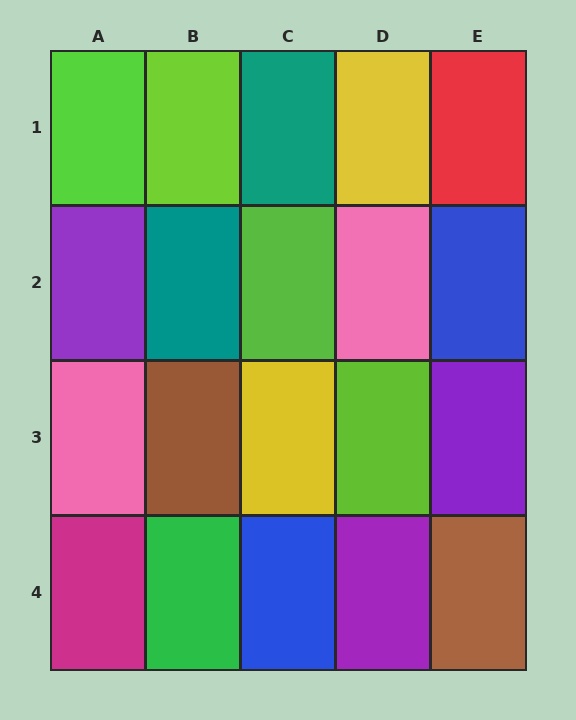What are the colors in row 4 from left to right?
Magenta, green, blue, purple, brown.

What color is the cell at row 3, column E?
Purple.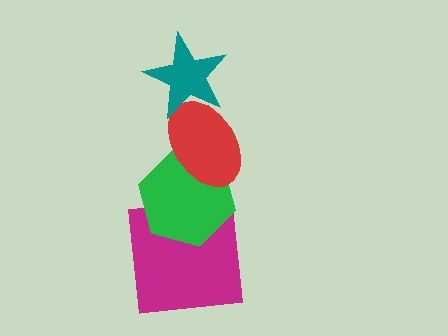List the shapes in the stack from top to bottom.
From top to bottom: the teal star, the red ellipse, the green hexagon, the magenta square.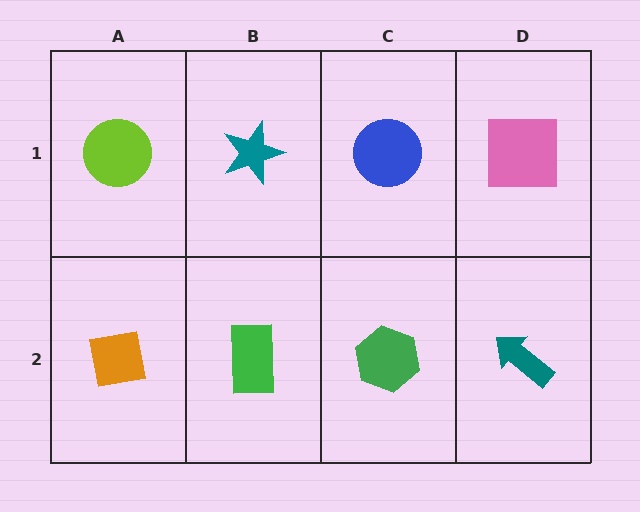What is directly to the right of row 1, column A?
A teal star.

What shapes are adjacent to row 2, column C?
A blue circle (row 1, column C), a green rectangle (row 2, column B), a teal arrow (row 2, column D).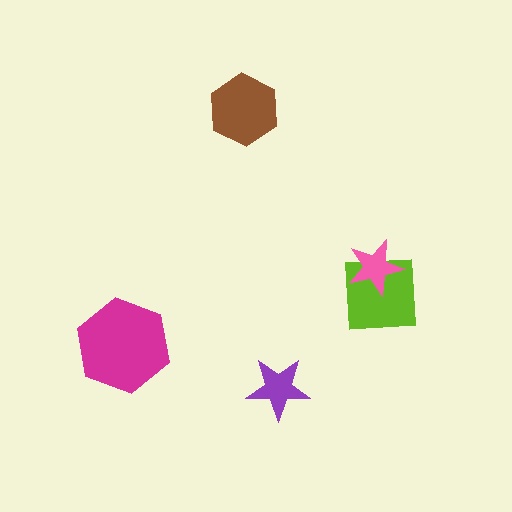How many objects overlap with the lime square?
1 object overlaps with the lime square.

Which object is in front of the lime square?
The pink star is in front of the lime square.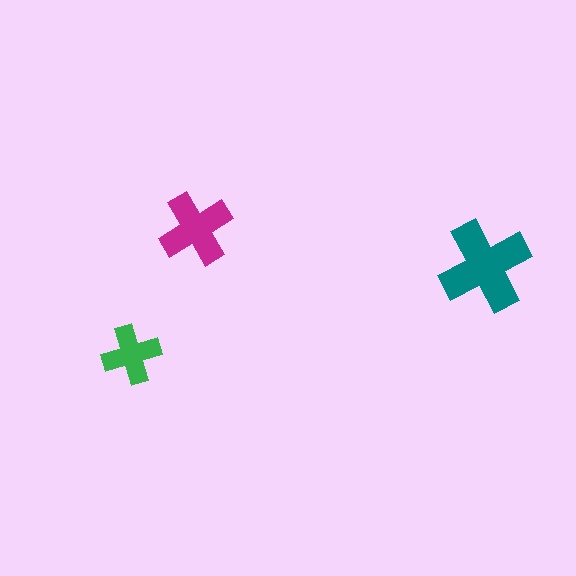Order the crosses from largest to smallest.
the teal one, the magenta one, the green one.